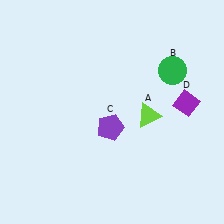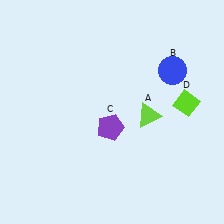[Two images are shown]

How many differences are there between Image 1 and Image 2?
There are 2 differences between the two images.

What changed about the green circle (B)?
In Image 1, B is green. In Image 2, it changed to blue.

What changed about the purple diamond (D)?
In Image 1, D is purple. In Image 2, it changed to lime.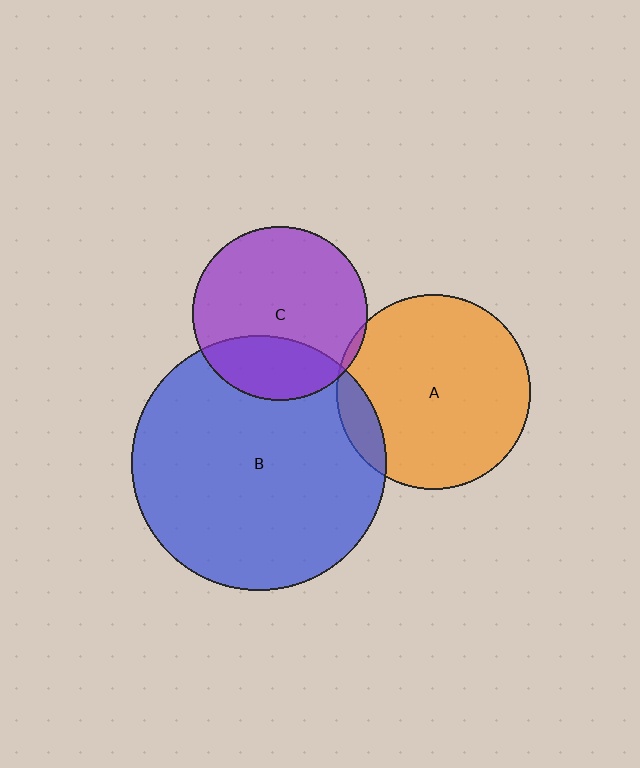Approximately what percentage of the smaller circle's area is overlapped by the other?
Approximately 10%.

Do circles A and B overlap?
Yes.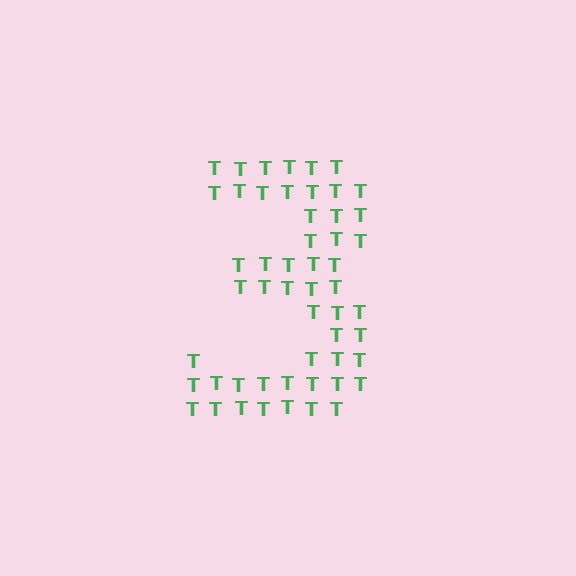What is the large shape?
The large shape is the digit 3.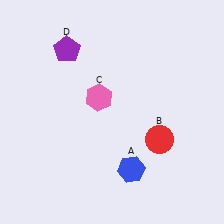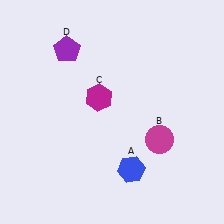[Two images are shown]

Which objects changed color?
B changed from red to magenta. C changed from pink to magenta.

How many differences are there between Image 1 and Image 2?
There are 2 differences between the two images.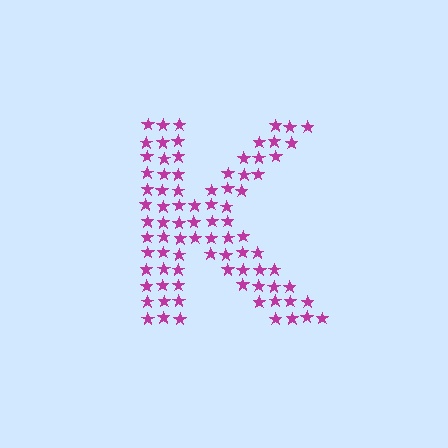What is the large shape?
The large shape is the letter K.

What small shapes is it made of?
It is made of small stars.